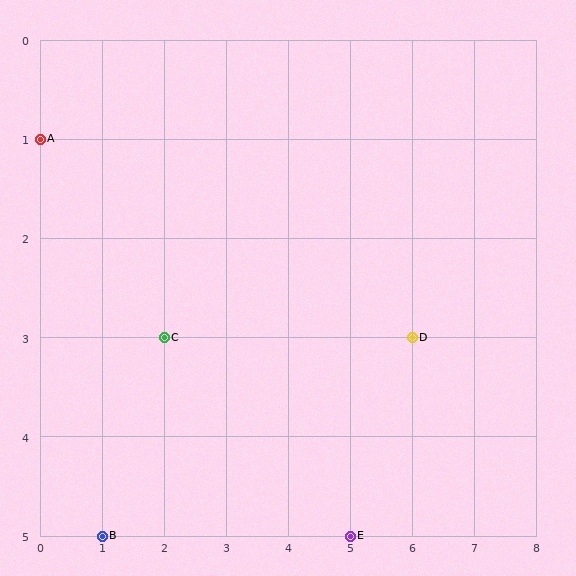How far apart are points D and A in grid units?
Points D and A are 6 columns and 2 rows apart (about 6.3 grid units diagonally).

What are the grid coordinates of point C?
Point C is at grid coordinates (2, 3).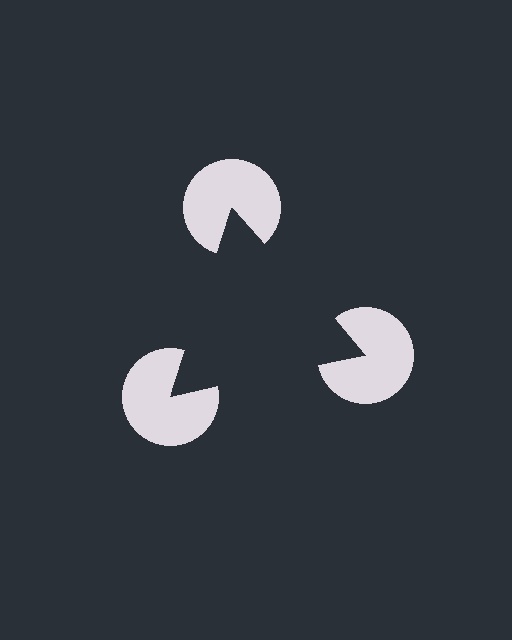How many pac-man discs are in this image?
There are 3 — one at each vertex of the illusory triangle.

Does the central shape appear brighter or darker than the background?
It typically appears slightly darker than the background, even though no actual brightness change is drawn.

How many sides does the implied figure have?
3 sides.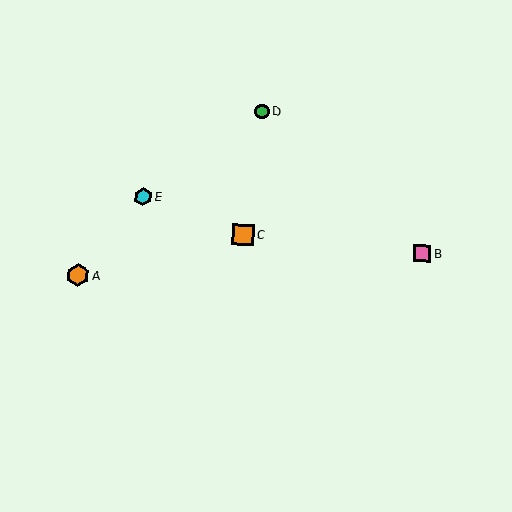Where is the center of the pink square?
The center of the pink square is at (422, 253).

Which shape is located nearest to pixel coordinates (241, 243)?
The orange square (labeled C) at (243, 235) is nearest to that location.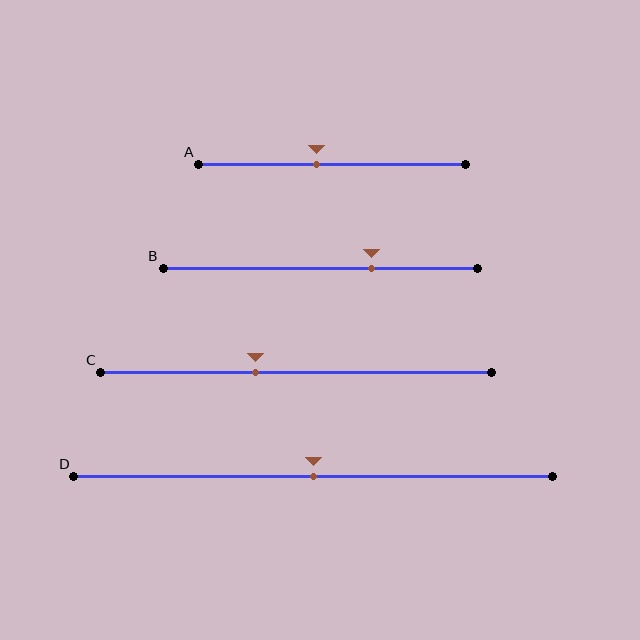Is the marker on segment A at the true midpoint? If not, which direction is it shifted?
No, the marker on segment A is shifted to the left by about 6% of the segment length.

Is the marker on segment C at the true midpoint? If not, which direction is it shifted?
No, the marker on segment C is shifted to the left by about 10% of the segment length.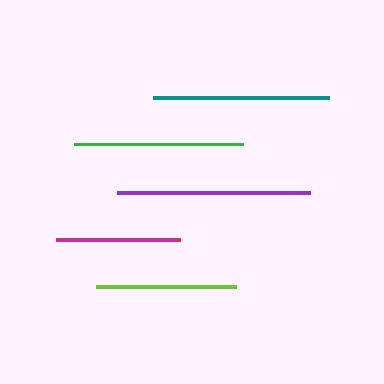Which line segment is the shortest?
The magenta line is the shortest at approximately 124 pixels.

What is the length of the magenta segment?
The magenta segment is approximately 124 pixels long.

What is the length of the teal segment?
The teal segment is approximately 176 pixels long.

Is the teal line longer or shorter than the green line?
The teal line is longer than the green line.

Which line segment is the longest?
The purple line is the longest at approximately 192 pixels.